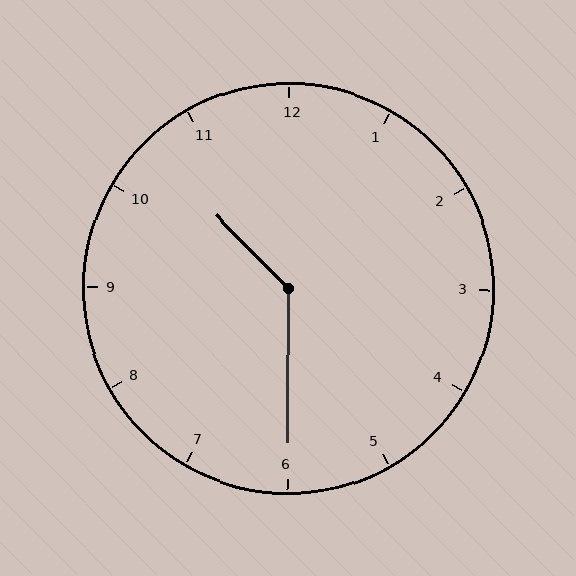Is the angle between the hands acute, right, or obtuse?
It is obtuse.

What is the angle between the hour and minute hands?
Approximately 135 degrees.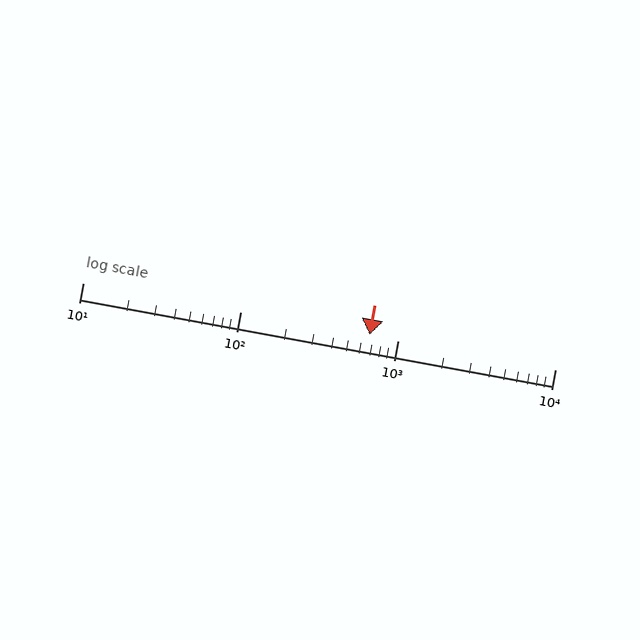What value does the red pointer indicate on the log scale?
The pointer indicates approximately 660.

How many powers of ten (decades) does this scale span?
The scale spans 3 decades, from 10 to 10000.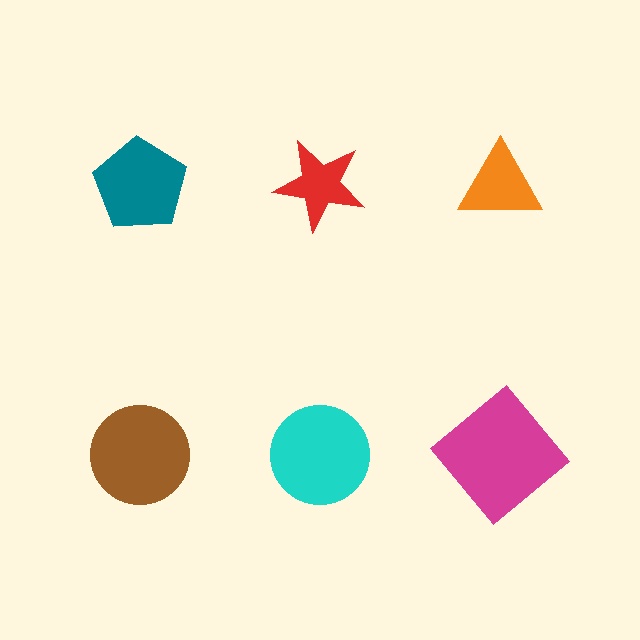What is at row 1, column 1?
A teal pentagon.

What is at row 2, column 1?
A brown circle.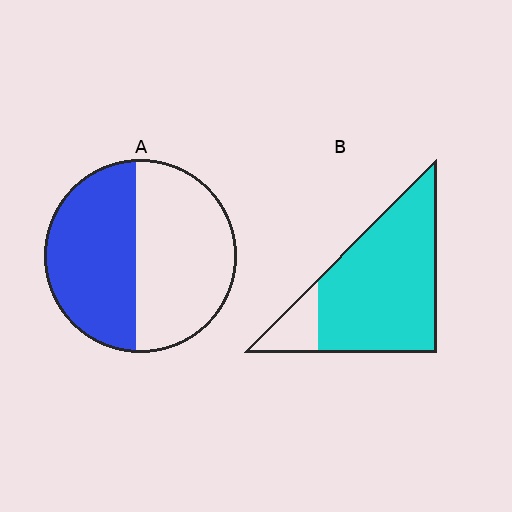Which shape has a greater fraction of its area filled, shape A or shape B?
Shape B.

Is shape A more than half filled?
Roughly half.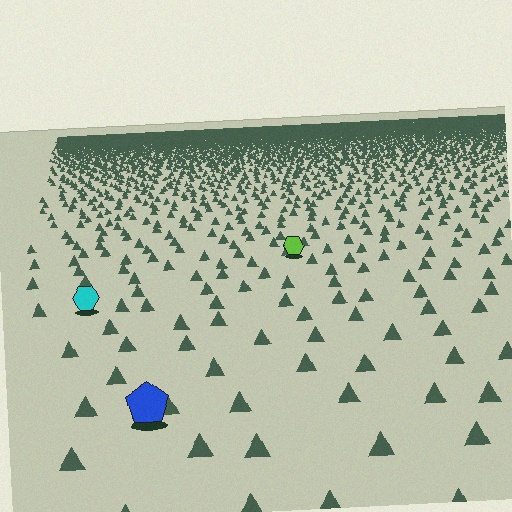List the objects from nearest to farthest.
From nearest to farthest: the blue pentagon, the cyan hexagon, the lime hexagon.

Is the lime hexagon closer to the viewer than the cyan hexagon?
No. The cyan hexagon is closer — you can tell from the texture gradient: the ground texture is coarser near it.